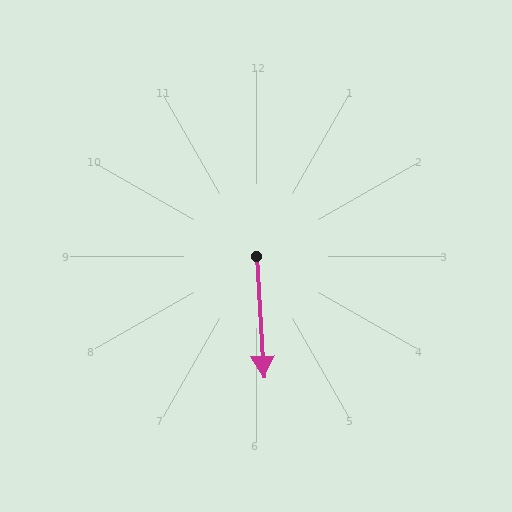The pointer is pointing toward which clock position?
Roughly 6 o'clock.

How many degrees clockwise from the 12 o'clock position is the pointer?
Approximately 176 degrees.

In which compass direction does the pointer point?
South.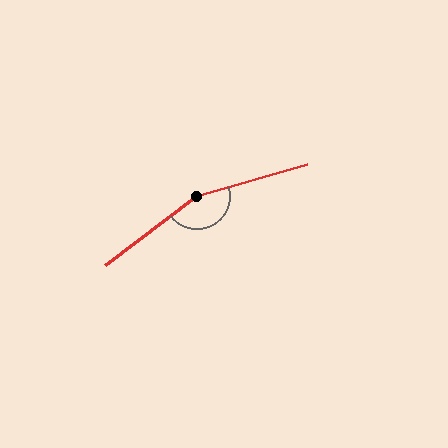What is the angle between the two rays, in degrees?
Approximately 159 degrees.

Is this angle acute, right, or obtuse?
It is obtuse.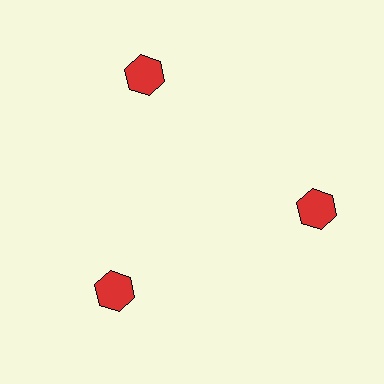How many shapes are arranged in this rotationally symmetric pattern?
There are 3 shapes, arranged in 3 groups of 1.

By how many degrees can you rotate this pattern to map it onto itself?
The pattern maps onto itself every 120 degrees of rotation.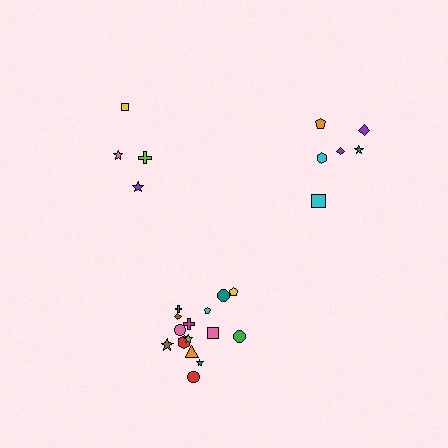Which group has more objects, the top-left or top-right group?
The top-right group.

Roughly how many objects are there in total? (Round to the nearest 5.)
Roughly 25 objects in total.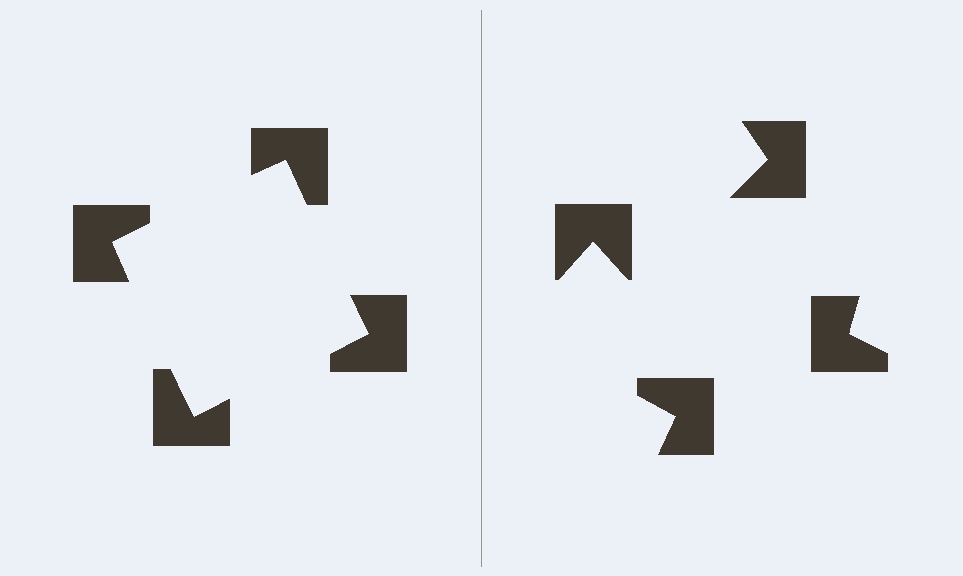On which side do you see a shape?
An illusory square appears on the left side. On the right side the wedge cuts are rotated, so no coherent shape forms.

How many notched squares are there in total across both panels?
8 — 4 on each side.